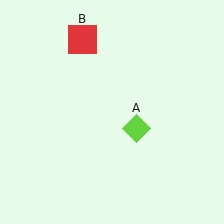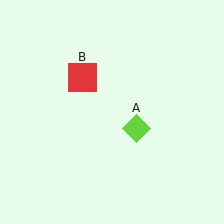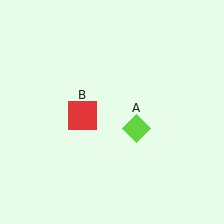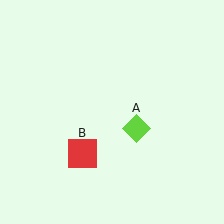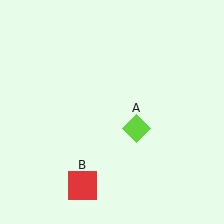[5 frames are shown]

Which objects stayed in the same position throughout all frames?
Lime diamond (object A) remained stationary.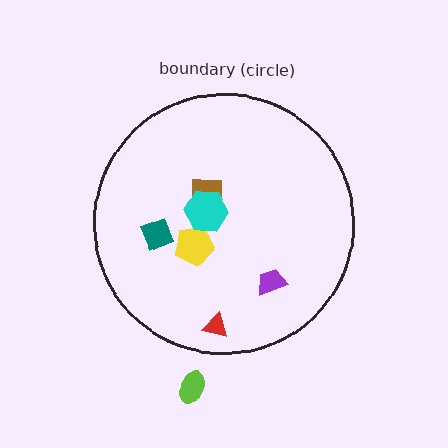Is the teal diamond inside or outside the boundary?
Inside.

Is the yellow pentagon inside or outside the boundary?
Inside.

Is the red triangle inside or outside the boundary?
Inside.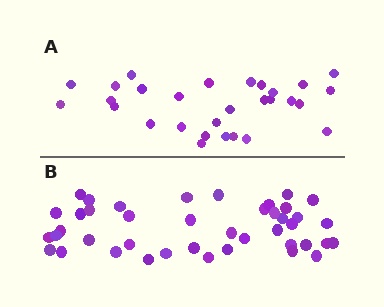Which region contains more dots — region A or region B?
Region B (the bottom region) has more dots.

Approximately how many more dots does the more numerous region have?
Region B has approximately 15 more dots than region A.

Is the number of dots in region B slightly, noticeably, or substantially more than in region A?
Region B has noticeably more, but not dramatically so. The ratio is roughly 1.4 to 1.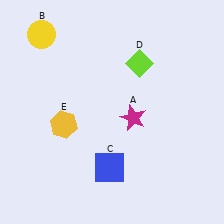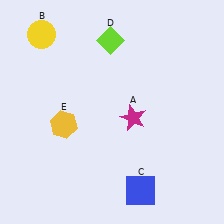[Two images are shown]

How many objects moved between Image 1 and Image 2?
2 objects moved between the two images.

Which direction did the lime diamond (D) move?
The lime diamond (D) moved left.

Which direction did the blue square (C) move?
The blue square (C) moved right.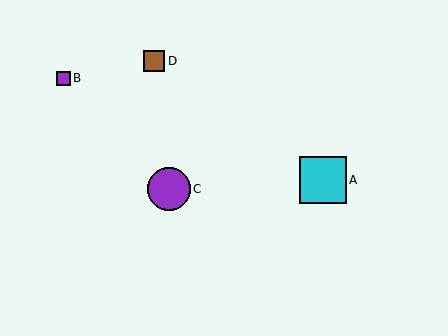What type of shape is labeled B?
Shape B is a purple square.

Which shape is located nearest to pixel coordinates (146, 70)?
The brown square (labeled D) at (154, 61) is nearest to that location.